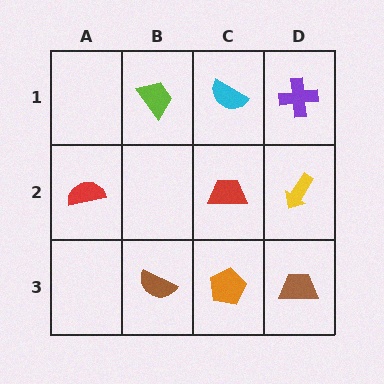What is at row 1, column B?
A lime trapezoid.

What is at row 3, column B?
A brown semicircle.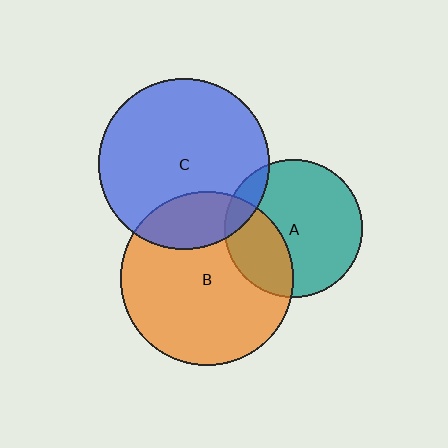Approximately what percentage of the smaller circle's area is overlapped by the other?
Approximately 10%.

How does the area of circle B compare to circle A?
Approximately 1.6 times.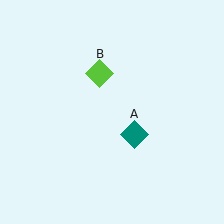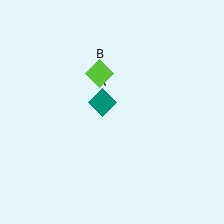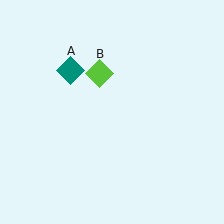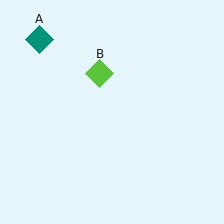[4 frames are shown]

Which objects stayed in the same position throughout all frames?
Lime diamond (object B) remained stationary.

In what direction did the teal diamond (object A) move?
The teal diamond (object A) moved up and to the left.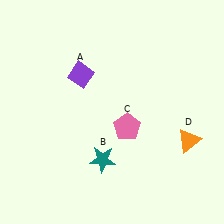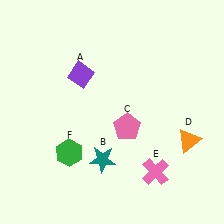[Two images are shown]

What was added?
A pink cross (E), a green hexagon (F) were added in Image 2.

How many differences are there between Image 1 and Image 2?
There are 2 differences between the two images.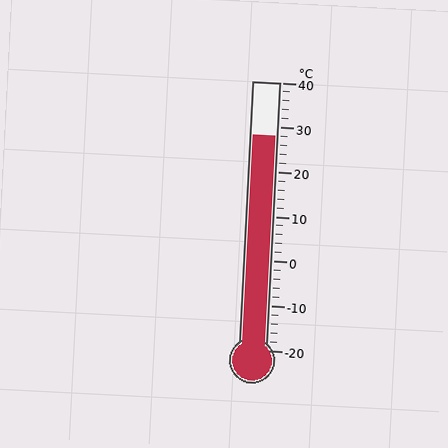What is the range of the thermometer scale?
The thermometer scale ranges from -20°C to 40°C.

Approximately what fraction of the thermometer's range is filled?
The thermometer is filled to approximately 80% of its range.